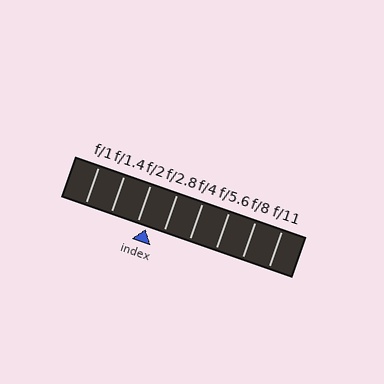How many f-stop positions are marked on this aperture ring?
There are 8 f-stop positions marked.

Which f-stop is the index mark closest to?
The index mark is closest to f/2.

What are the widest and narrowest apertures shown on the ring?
The widest aperture shown is f/1 and the narrowest is f/11.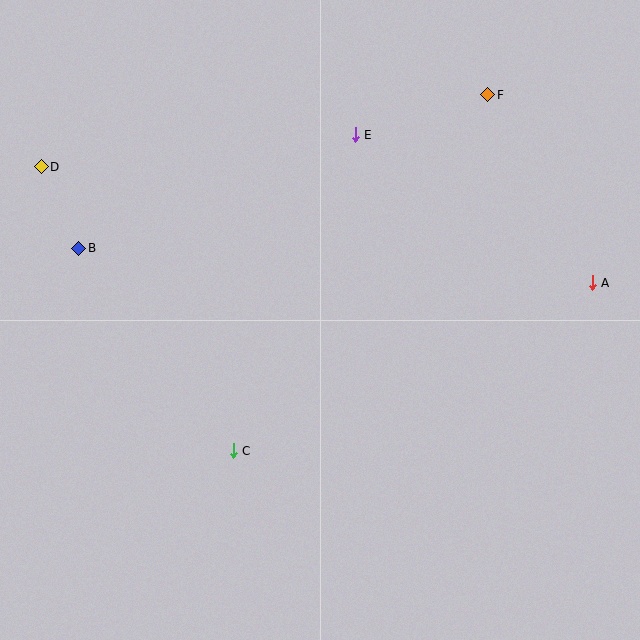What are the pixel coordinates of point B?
Point B is at (79, 248).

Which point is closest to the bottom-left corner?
Point C is closest to the bottom-left corner.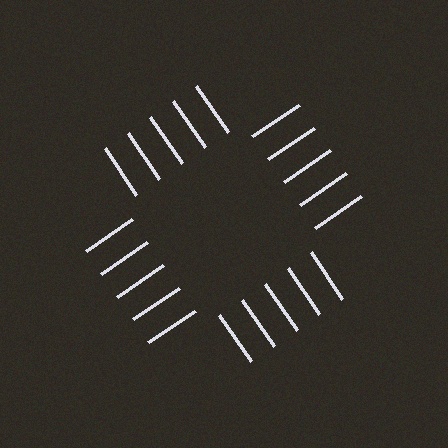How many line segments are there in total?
20 — 5 along each of the 4 edges.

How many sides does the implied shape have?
4 sides — the line-ends trace a square.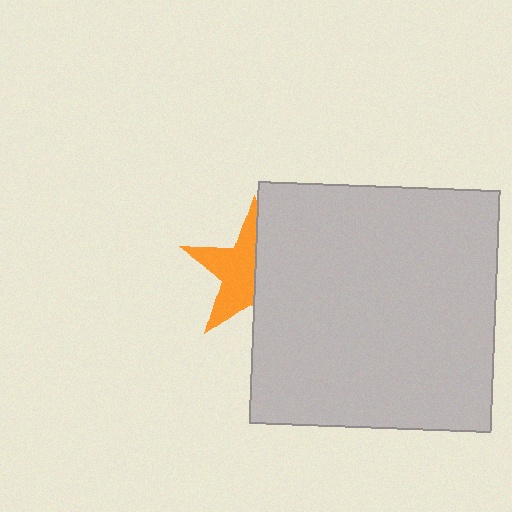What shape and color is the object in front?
The object in front is a light gray square.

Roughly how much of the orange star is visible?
About half of it is visible (roughly 54%).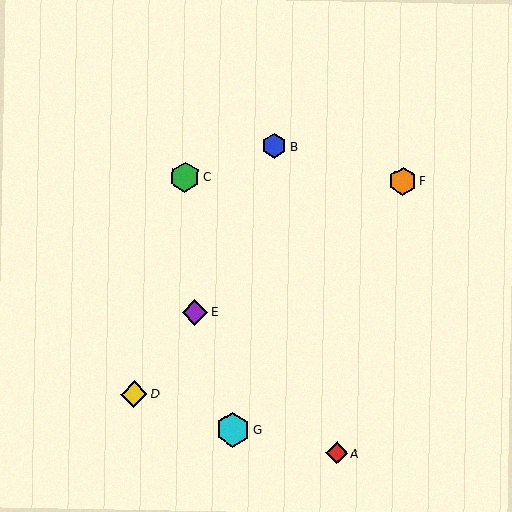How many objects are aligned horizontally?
2 objects (C, F) are aligned horizontally.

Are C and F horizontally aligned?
Yes, both are at y≈177.